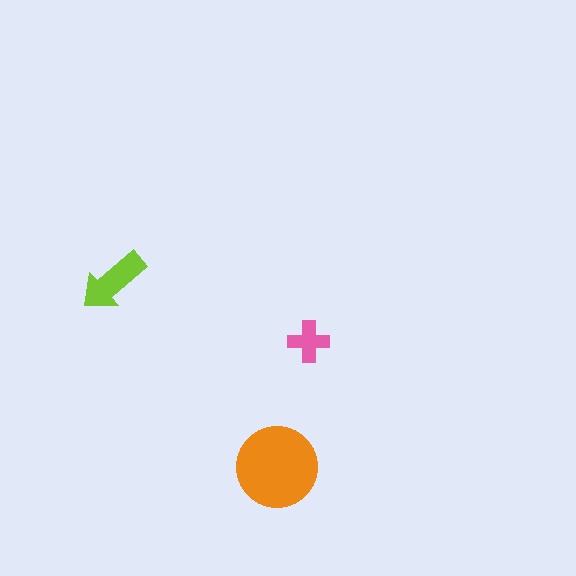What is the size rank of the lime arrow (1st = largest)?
2nd.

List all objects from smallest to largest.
The pink cross, the lime arrow, the orange circle.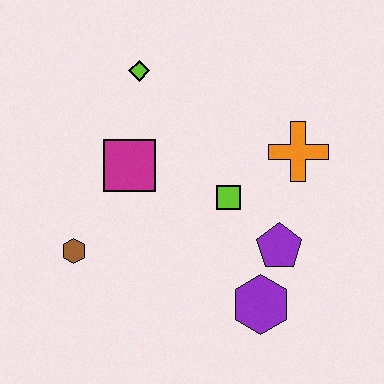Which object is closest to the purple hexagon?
The purple pentagon is closest to the purple hexagon.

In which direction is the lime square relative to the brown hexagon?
The lime square is to the right of the brown hexagon.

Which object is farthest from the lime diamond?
The purple hexagon is farthest from the lime diamond.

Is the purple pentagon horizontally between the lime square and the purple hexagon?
No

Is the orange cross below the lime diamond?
Yes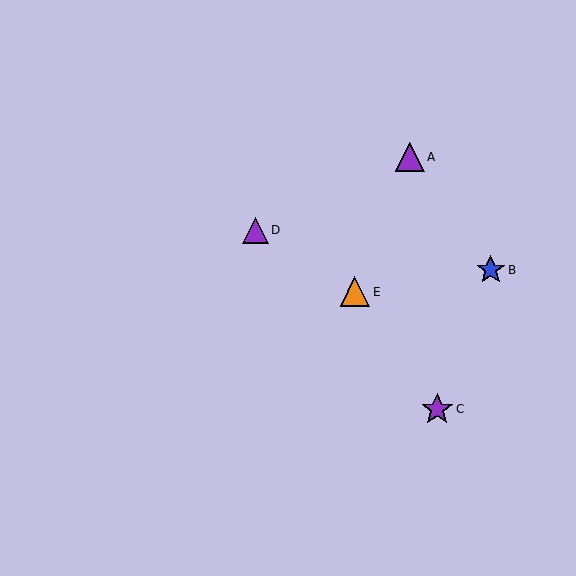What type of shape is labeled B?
Shape B is a blue star.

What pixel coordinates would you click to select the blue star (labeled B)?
Click at (491, 270) to select the blue star B.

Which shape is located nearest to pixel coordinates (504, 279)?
The blue star (labeled B) at (491, 270) is nearest to that location.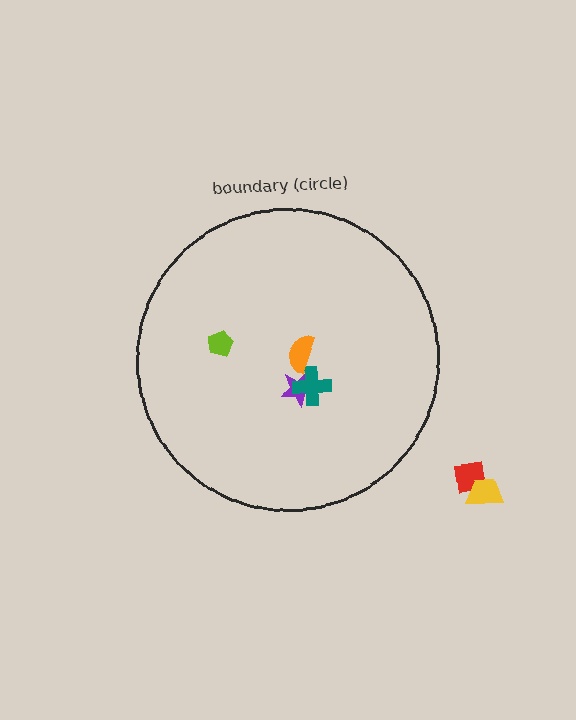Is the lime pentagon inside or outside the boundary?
Inside.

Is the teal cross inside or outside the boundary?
Inside.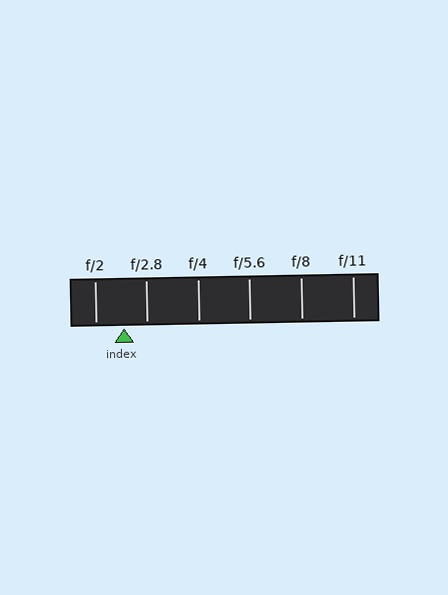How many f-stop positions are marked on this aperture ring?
There are 6 f-stop positions marked.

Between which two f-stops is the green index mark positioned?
The index mark is between f/2 and f/2.8.